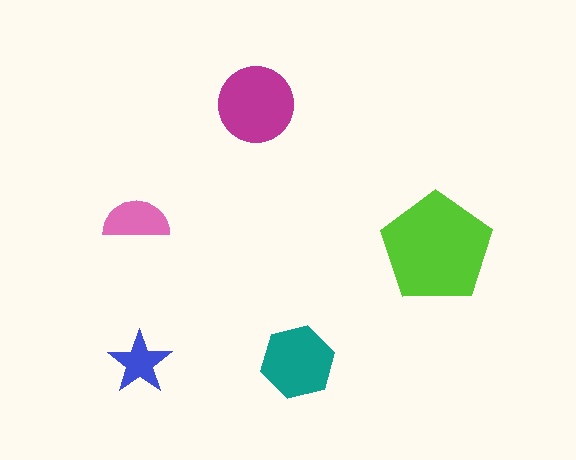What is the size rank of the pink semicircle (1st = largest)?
4th.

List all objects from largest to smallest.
The lime pentagon, the magenta circle, the teal hexagon, the pink semicircle, the blue star.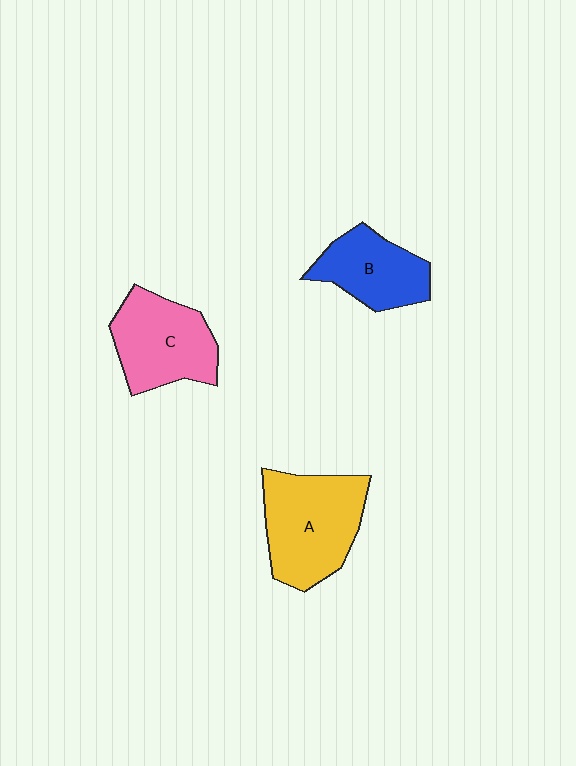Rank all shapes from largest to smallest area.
From largest to smallest: A (yellow), C (pink), B (blue).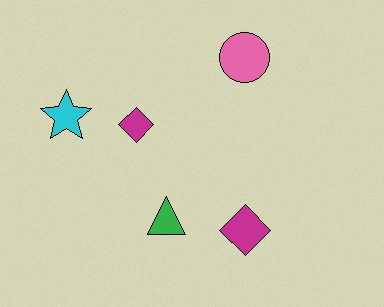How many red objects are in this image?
There are no red objects.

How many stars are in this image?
There is 1 star.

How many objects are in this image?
There are 5 objects.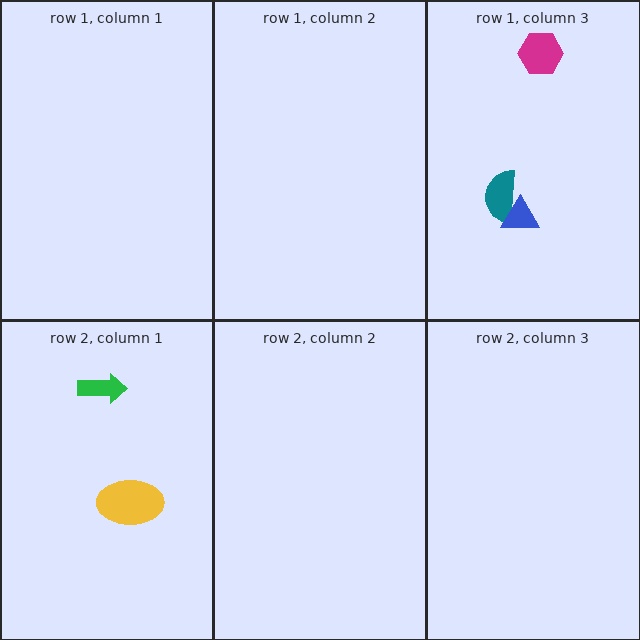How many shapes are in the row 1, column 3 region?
3.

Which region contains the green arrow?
The row 2, column 1 region.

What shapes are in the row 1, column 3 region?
The magenta hexagon, the teal semicircle, the blue triangle.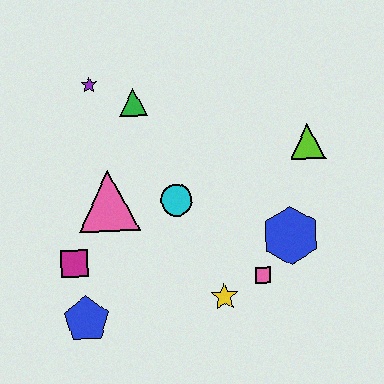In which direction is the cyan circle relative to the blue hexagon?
The cyan circle is to the left of the blue hexagon.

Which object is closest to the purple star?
The green triangle is closest to the purple star.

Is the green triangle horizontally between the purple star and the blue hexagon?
Yes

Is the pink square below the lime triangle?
Yes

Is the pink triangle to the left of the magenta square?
No